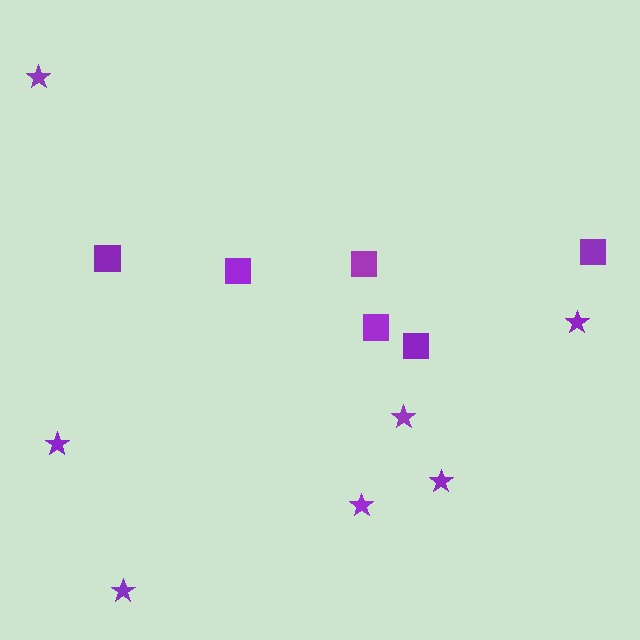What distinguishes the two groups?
There are 2 groups: one group of stars (7) and one group of squares (6).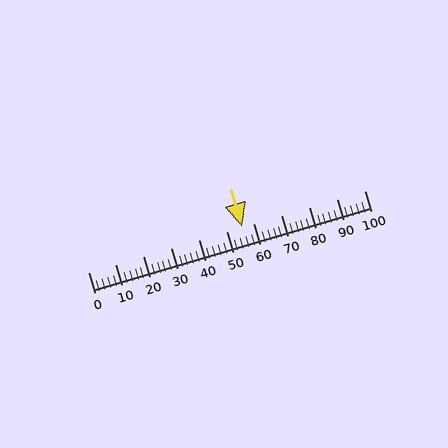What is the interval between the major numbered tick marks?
The major tick marks are spaced 10 units apart.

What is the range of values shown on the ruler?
The ruler shows values from 0 to 100.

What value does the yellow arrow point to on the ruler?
The yellow arrow points to approximately 56.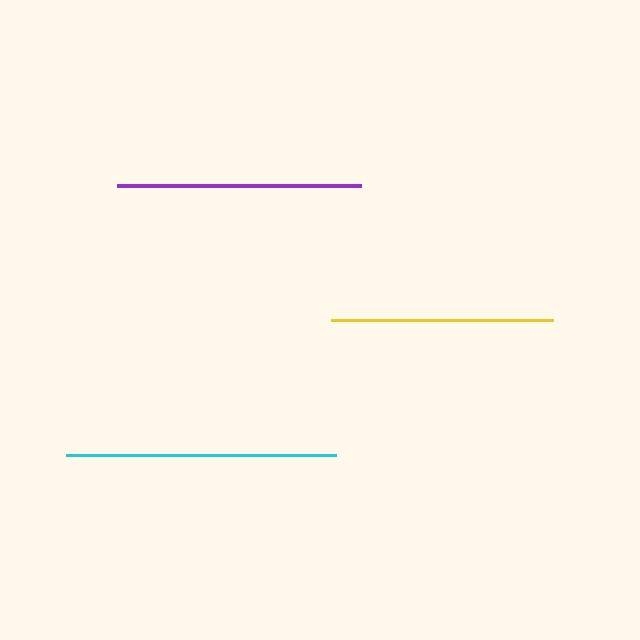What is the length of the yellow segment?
The yellow segment is approximately 221 pixels long.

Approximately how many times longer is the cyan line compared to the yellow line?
The cyan line is approximately 1.2 times the length of the yellow line.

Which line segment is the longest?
The cyan line is the longest at approximately 270 pixels.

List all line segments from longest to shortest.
From longest to shortest: cyan, purple, yellow.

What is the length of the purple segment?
The purple segment is approximately 244 pixels long.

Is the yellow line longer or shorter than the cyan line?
The cyan line is longer than the yellow line.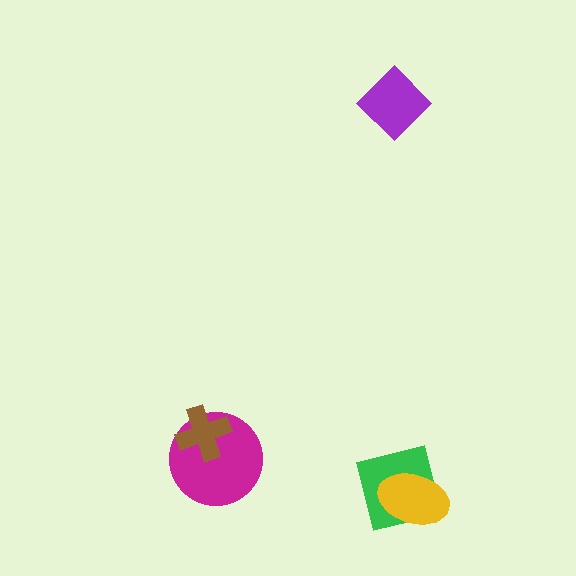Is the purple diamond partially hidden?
No, no other shape covers it.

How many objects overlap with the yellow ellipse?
1 object overlaps with the yellow ellipse.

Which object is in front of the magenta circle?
The brown cross is in front of the magenta circle.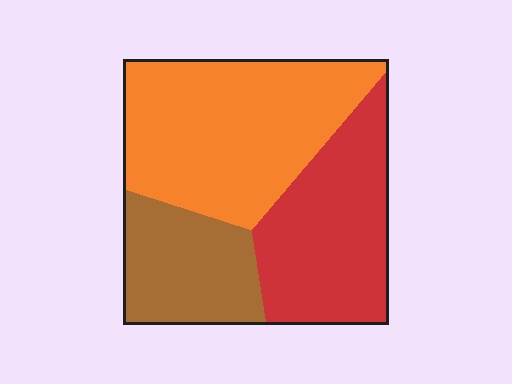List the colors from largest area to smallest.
From largest to smallest: orange, red, brown.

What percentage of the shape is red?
Red takes up about one third (1/3) of the shape.